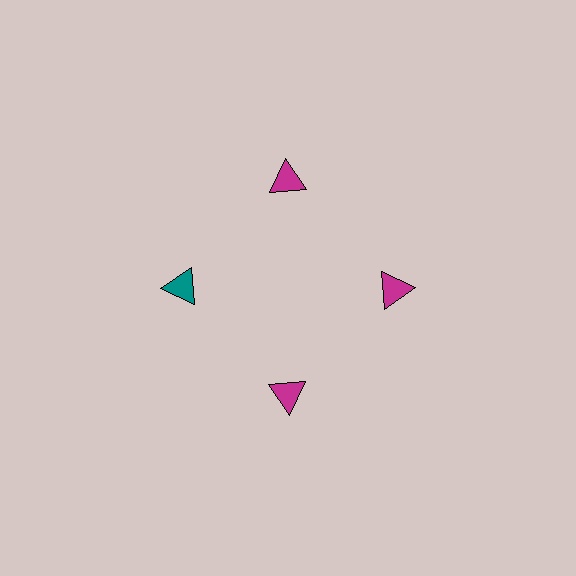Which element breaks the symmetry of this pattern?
The teal triangle at roughly the 9 o'clock position breaks the symmetry. All other shapes are magenta triangles.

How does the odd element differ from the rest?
It has a different color: teal instead of magenta.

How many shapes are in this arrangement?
There are 4 shapes arranged in a ring pattern.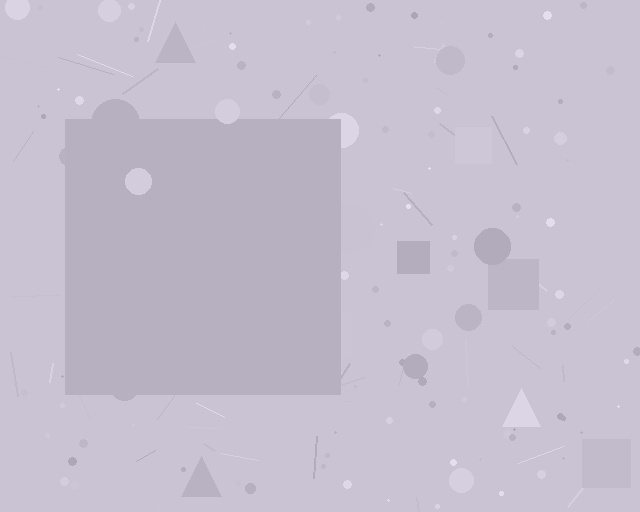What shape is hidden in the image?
A square is hidden in the image.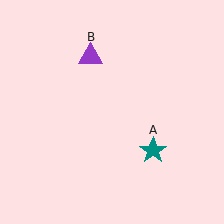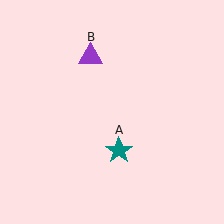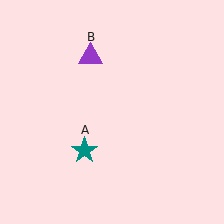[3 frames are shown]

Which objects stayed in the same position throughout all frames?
Purple triangle (object B) remained stationary.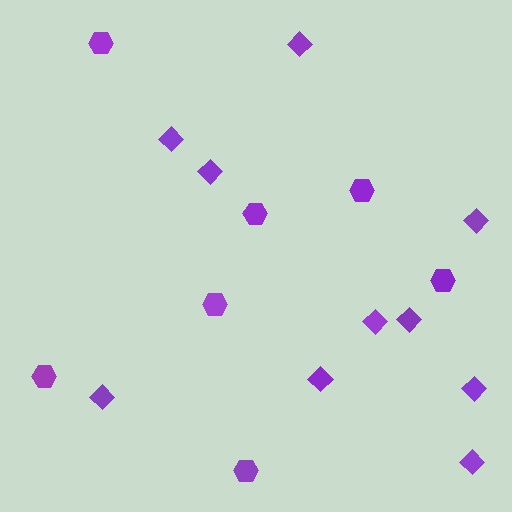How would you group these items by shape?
There are 2 groups: one group of hexagons (7) and one group of diamonds (10).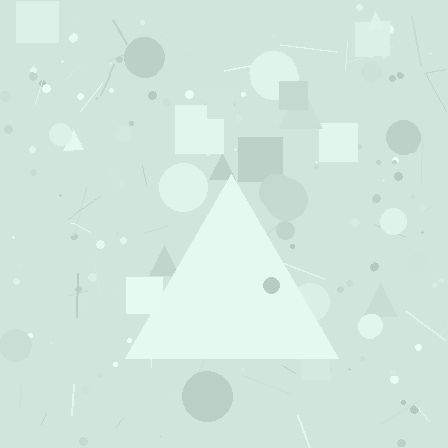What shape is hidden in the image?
A triangle is hidden in the image.